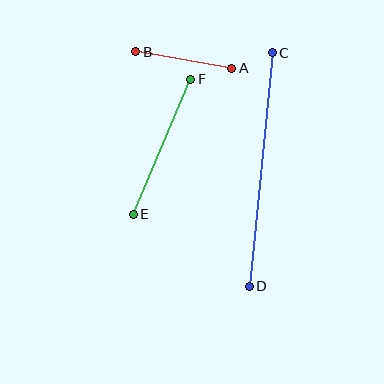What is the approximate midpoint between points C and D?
The midpoint is at approximately (261, 169) pixels.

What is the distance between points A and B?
The distance is approximately 97 pixels.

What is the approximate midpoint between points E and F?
The midpoint is at approximately (162, 147) pixels.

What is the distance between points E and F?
The distance is approximately 147 pixels.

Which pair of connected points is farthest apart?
Points C and D are farthest apart.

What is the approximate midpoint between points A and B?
The midpoint is at approximately (184, 60) pixels.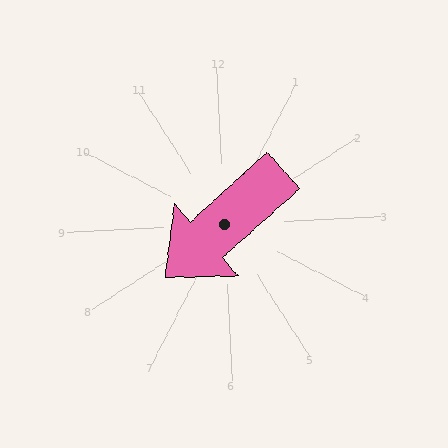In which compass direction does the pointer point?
Southwest.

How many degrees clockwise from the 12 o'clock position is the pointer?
Approximately 231 degrees.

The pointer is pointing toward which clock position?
Roughly 8 o'clock.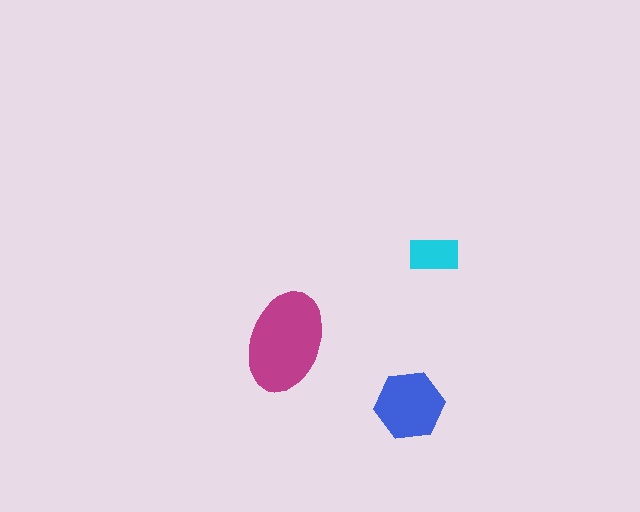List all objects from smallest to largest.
The cyan rectangle, the blue hexagon, the magenta ellipse.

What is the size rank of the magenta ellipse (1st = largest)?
1st.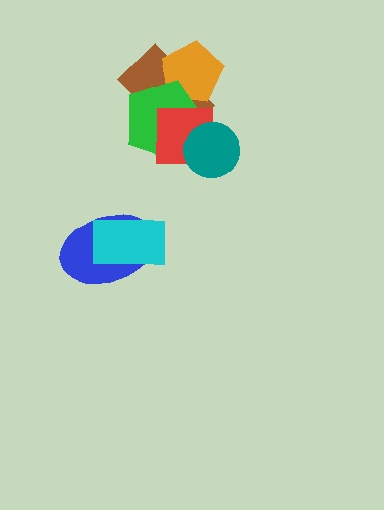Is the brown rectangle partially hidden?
Yes, it is partially covered by another shape.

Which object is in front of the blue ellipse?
The cyan rectangle is in front of the blue ellipse.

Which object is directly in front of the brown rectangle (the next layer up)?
The orange pentagon is directly in front of the brown rectangle.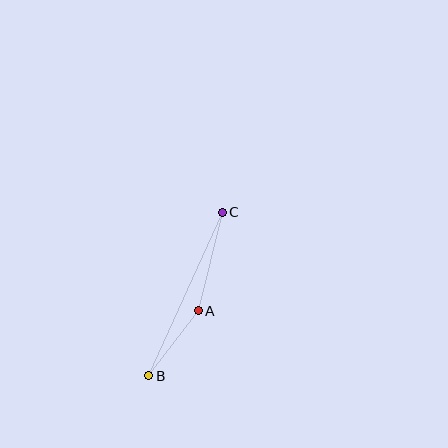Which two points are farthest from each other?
Points B and C are farthest from each other.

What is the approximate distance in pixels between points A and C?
The distance between A and C is approximately 101 pixels.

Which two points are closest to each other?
Points A and B are closest to each other.